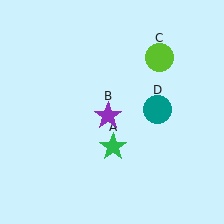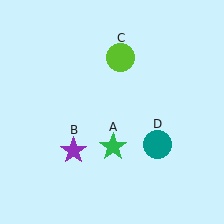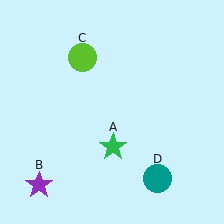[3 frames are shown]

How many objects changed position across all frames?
3 objects changed position: purple star (object B), lime circle (object C), teal circle (object D).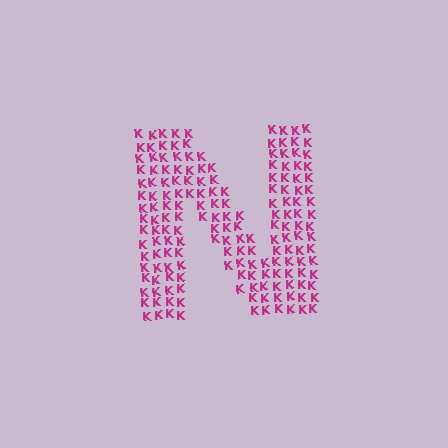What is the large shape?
The large shape is the letter N.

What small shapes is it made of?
It is made of small letter K's.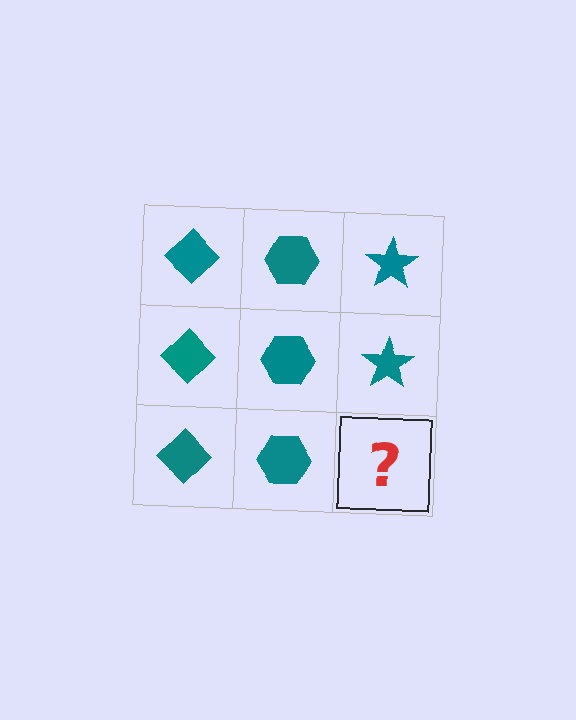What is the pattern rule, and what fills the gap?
The rule is that each column has a consistent shape. The gap should be filled with a teal star.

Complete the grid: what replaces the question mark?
The question mark should be replaced with a teal star.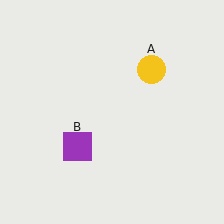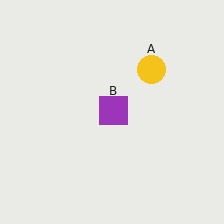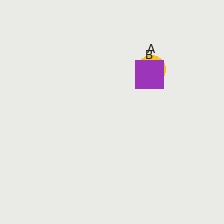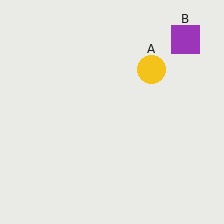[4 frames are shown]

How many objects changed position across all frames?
1 object changed position: purple square (object B).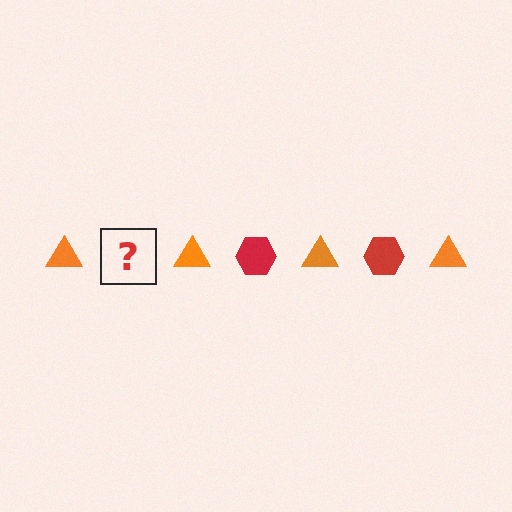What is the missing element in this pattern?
The missing element is a red hexagon.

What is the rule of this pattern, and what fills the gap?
The rule is that the pattern alternates between orange triangle and red hexagon. The gap should be filled with a red hexagon.